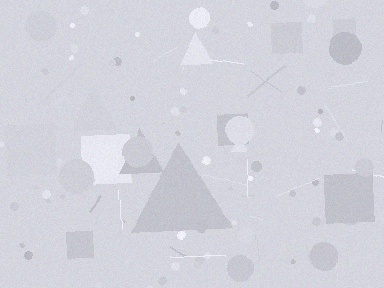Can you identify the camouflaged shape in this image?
The camouflaged shape is a triangle.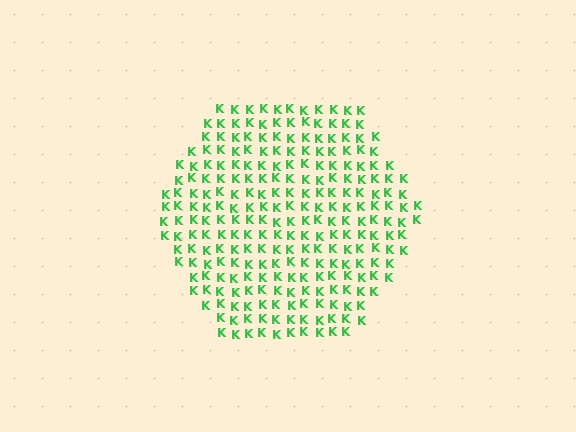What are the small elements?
The small elements are letter K's.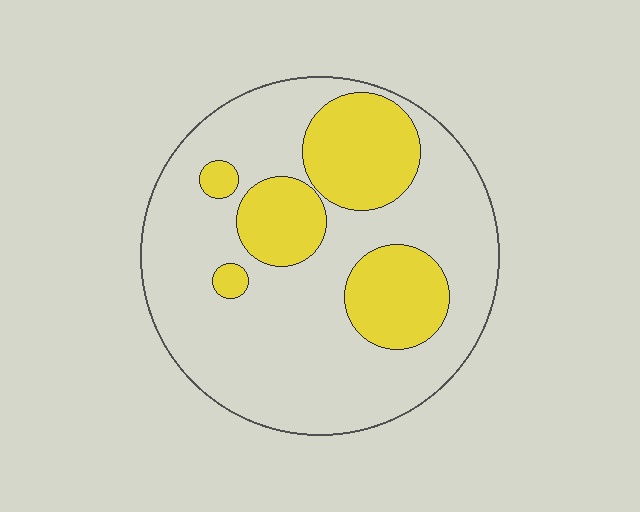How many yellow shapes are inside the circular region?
5.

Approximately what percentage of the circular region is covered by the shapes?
Approximately 30%.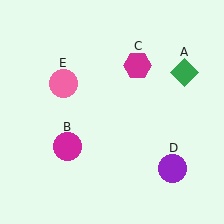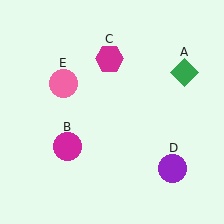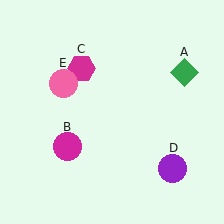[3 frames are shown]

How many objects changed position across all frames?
1 object changed position: magenta hexagon (object C).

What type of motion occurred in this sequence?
The magenta hexagon (object C) rotated counterclockwise around the center of the scene.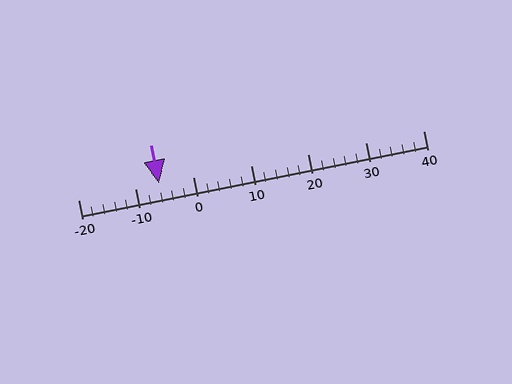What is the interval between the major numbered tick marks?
The major tick marks are spaced 10 units apart.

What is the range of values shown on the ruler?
The ruler shows values from -20 to 40.